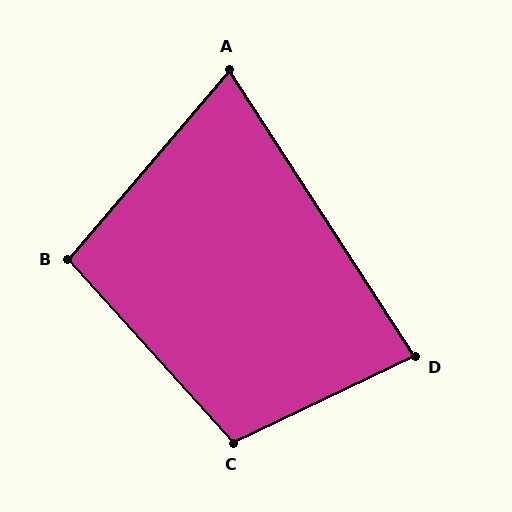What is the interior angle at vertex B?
Approximately 97 degrees (obtuse).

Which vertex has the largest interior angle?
C, at approximately 107 degrees.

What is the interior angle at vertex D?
Approximately 83 degrees (acute).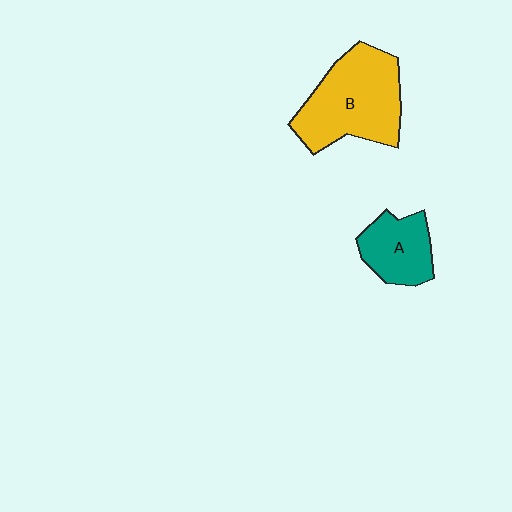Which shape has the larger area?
Shape B (yellow).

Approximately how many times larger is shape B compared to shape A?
Approximately 1.9 times.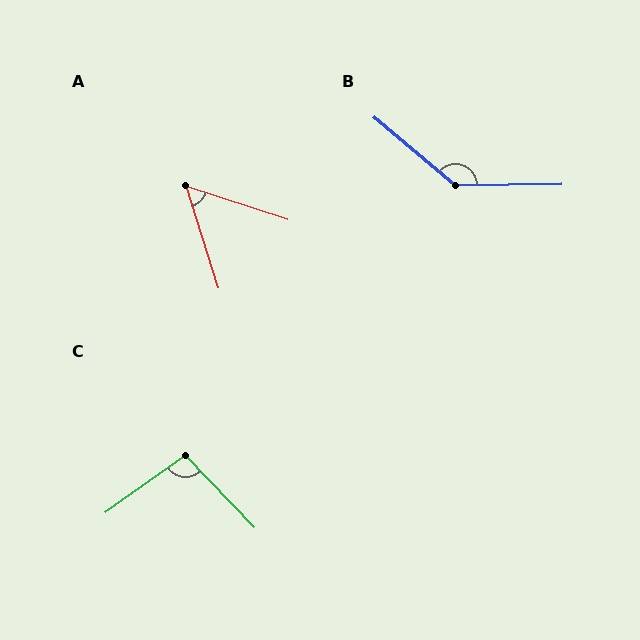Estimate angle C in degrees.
Approximately 98 degrees.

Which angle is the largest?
B, at approximately 139 degrees.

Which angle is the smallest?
A, at approximately 54 degrees.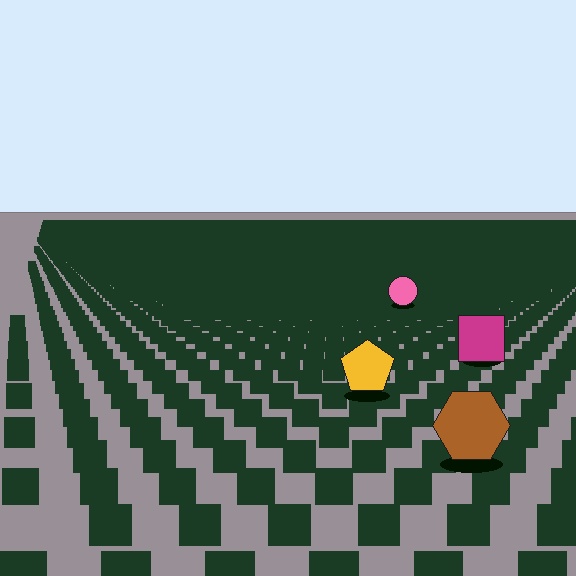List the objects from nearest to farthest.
From nearest to farthest: the brown hexagon, the yellow pentagon, the magenta square, the pink circle.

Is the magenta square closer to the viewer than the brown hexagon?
No. The brown hexagon is closer — you can tell from the texture gradient: the ground texture is coarser near it.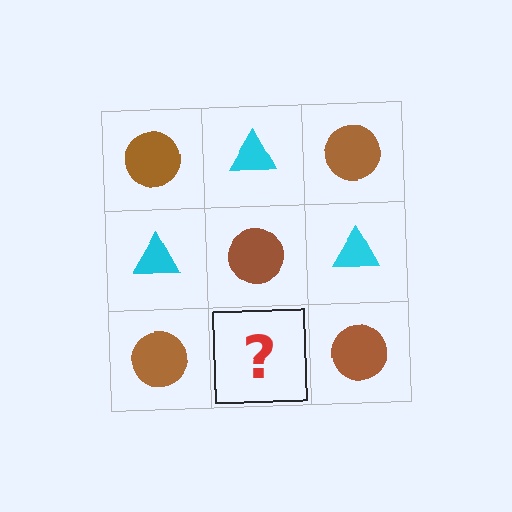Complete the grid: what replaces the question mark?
The question mark should be replaced with a cyan triangle.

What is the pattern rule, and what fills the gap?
The rule is that it alternates brown circle and cyan triangle in a checkerboard pattern. The gap should be filled with a cyan triangle.